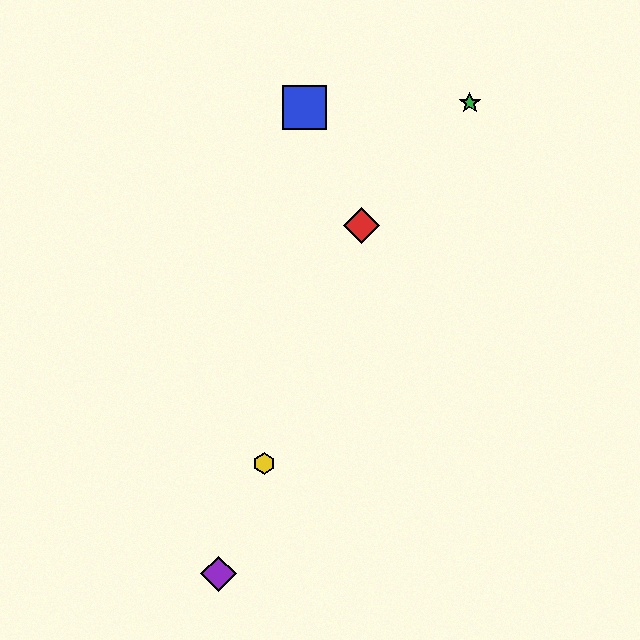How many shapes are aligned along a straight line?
3 shapes (the red diamond, the yellow hexagon, the purple diamond) are aligned along a straight line.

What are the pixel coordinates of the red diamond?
The red diamond is at (362, 225).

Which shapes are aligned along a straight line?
The red diamond, the yellow hexagon, the purple diamond are aligned along a straight line.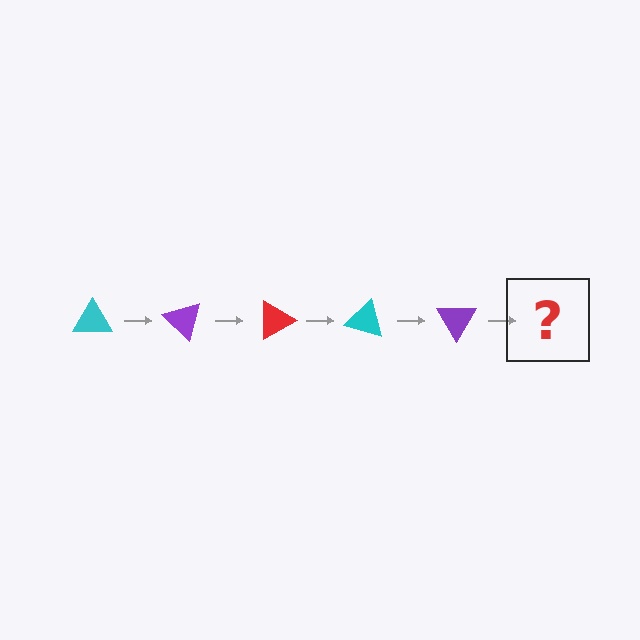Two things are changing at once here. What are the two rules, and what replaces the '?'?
The two rules are that it rotates 45 degrees each step and the color cycles through cyan, purple, and red. The '?' should be a red triangle, rotated 225 degrees from the start.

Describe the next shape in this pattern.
It should be a red triangle, rotated 225 degrees from the start.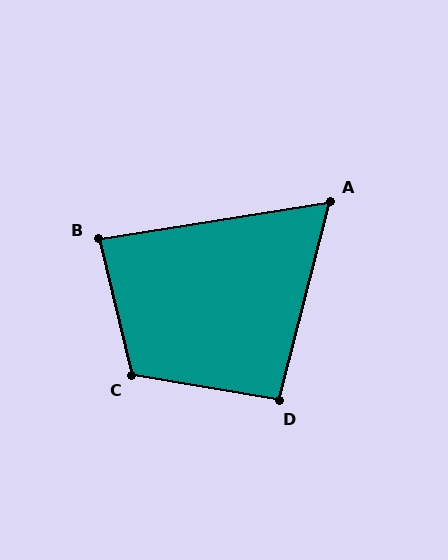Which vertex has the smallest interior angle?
A, at approximately 67 degrees.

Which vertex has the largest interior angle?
C, at approximately 113 degrees.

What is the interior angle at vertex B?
Approximately 85 degrees (approximately right).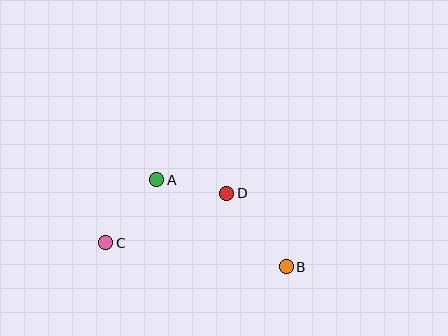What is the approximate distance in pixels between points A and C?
The distance between A and C is approximately 81 pixels.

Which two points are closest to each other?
Points A and D are closest to each other.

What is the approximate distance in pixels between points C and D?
The distance between C and D is approximately 131 pixels.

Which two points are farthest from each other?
Points B and C are farthest from each other.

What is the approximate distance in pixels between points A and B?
The distance between A and B is approximately 156 pixels.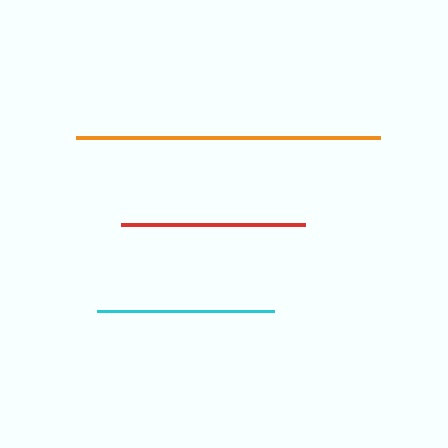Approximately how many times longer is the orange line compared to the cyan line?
The orange line is approximately 1.7 times the length of the cyan line.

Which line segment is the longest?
The orange line is the longest at approximately 303 pixels.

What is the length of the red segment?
The red segment is approximately 185 pixels long.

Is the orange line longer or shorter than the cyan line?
The orange line is longer than the cyan line.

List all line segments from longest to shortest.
From longest to shortest: orange, red, cyan.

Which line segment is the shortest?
The cyan line is the shortest at approximately 176 pixels.